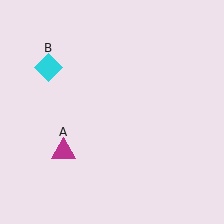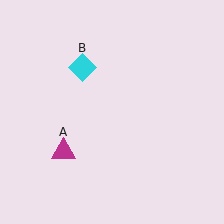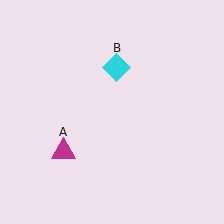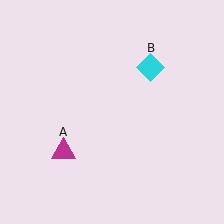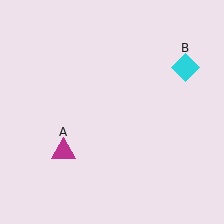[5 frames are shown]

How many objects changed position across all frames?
1 object changed position: cyan diamond (object B).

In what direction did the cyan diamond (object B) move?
The cyan diamond (object B) moved right.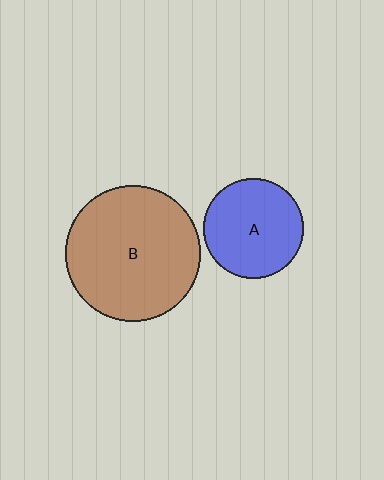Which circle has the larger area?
Circle B (brown).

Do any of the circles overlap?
No, none of the circles overlap.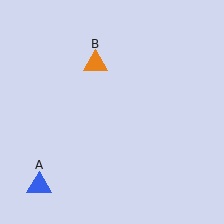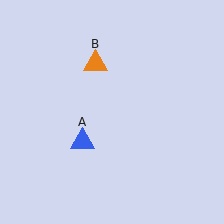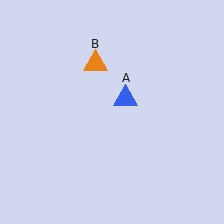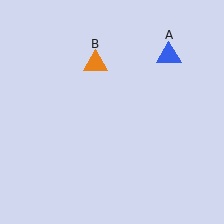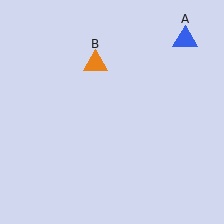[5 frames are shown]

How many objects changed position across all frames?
1 object changed position: blue triangle (object A).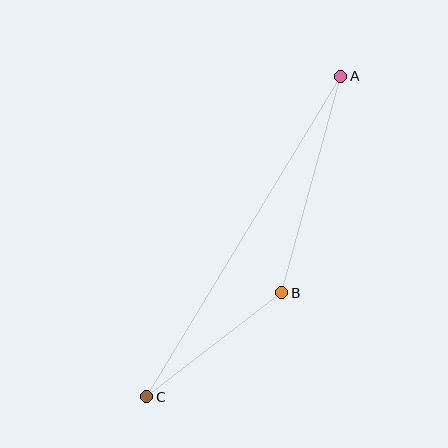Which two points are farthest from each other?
Points A and C are farthest from each other.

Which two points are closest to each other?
Points B and C are closest to each other.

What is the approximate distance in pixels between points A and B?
The distance between A and B is approximately 224 pixels.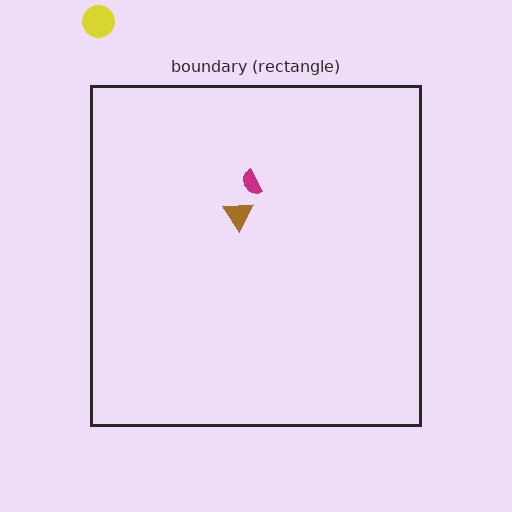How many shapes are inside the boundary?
2 inside, 1 outside.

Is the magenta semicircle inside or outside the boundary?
Inside.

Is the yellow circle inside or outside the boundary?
Outside.